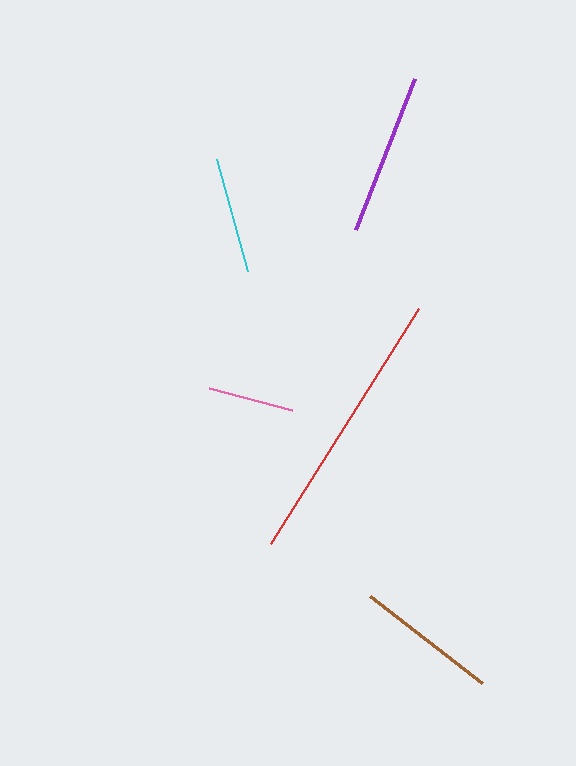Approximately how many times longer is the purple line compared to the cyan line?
The purple line is approximately 1.4 times the length of the cyan line.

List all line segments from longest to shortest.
From longest to shortest: red, purple, brown, cyan, pink.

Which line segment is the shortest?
The pink line is the shortest at approximately 85 pixels.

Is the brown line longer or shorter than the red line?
The red line is longer than the brown line.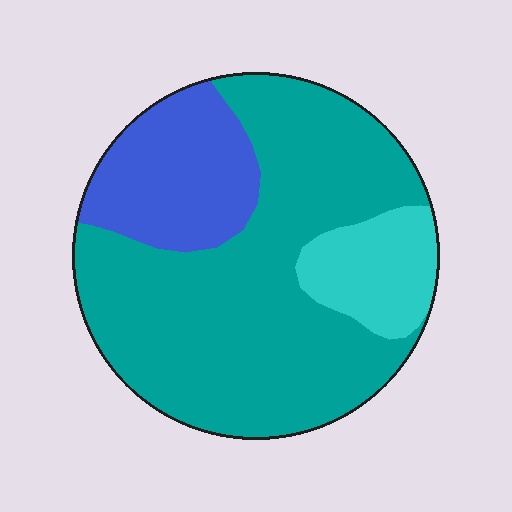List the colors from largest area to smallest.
From largest to smallest: teal, blue, cyan.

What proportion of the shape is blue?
Blue takes up about one fifth (1/5) of the shape.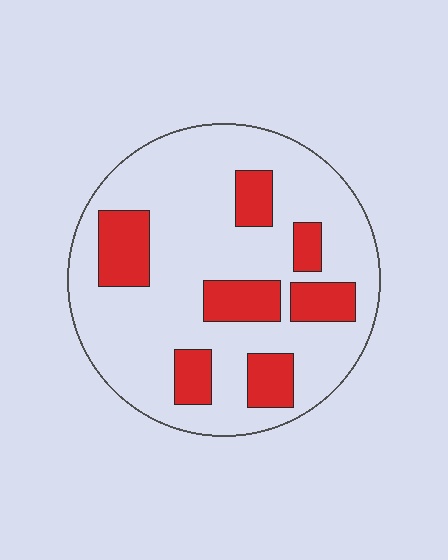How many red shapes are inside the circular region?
7.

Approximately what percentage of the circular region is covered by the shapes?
Approximately 25%.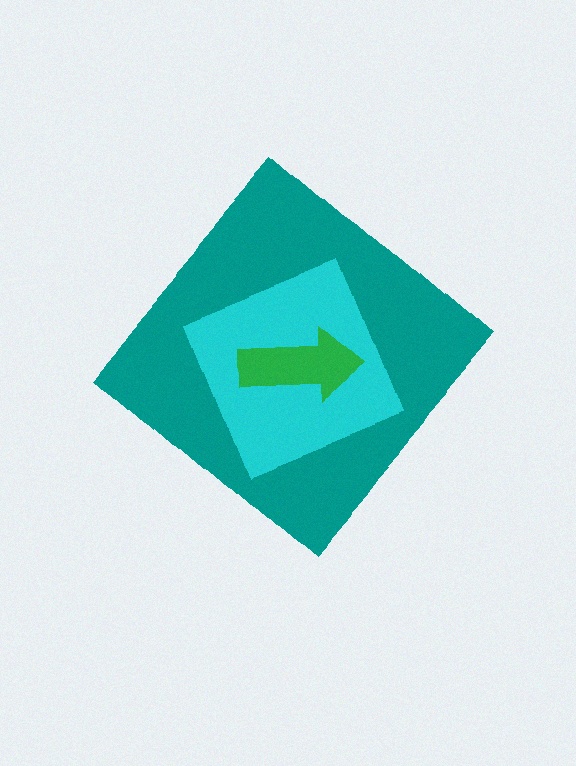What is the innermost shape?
The green arrow.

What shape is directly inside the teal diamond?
The cyan square.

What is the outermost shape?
The teal diamond.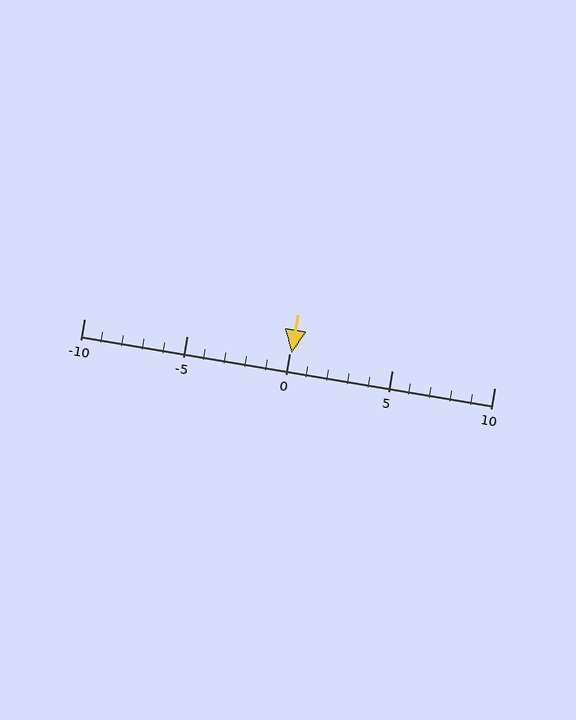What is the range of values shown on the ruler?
The ruler shows values from -10 to 10.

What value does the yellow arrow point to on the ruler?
The yellow arrow points to approximately 0.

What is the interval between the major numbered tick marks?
The major tick marks are spaced 5 units apart.